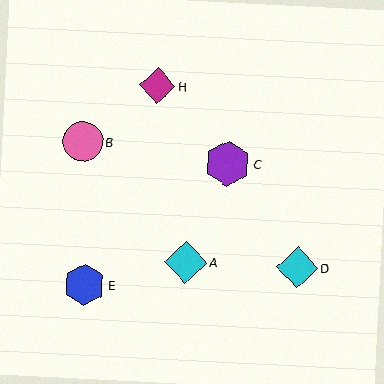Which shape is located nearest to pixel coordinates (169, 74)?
The magenta diamond (labeled H) at (157, 86) is nearest to that location.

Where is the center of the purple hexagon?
The center of the purple hexagon is at (227, 163).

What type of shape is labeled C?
Shape C is a purple hexagon.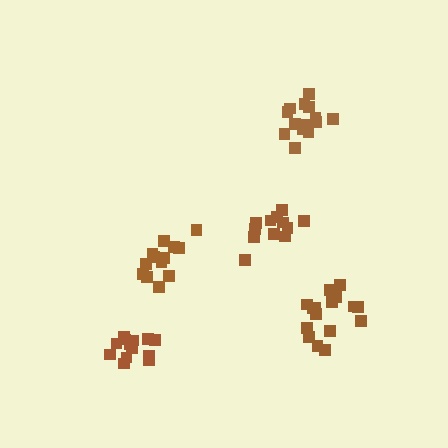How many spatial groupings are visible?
There are 5 spatial groupings.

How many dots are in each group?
Group 1: 12 dots, Group 2: 14 dots, Group 3: 13 dots, Group 4: 16 dots, Group 5: 14 dots (69 total).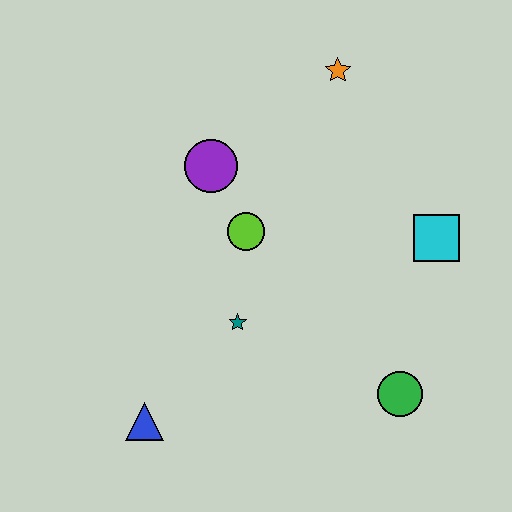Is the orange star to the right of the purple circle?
Yes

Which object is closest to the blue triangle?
The teal star is closest to the blue triangle.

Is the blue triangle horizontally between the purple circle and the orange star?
No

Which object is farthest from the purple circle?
The green circle is farthest from the purple circle.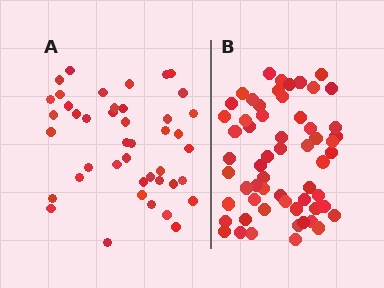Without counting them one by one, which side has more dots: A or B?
Region B (the right region) has more dots.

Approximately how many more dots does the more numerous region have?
Region B has approximately 15 more dots than region A.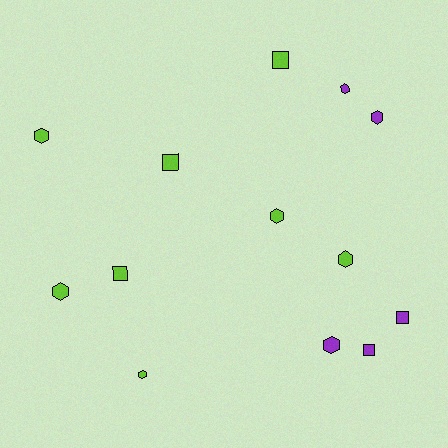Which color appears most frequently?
Lime, with 8 objects.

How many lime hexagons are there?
There are 5 lime hexagons.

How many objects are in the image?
There are 13 objects.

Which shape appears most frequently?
Hexagon, with 8 objects.